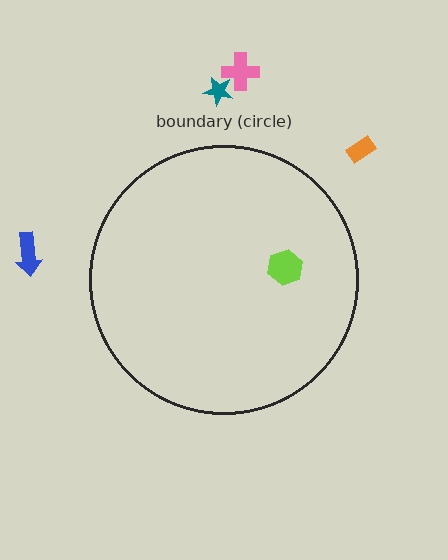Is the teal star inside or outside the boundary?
Outside.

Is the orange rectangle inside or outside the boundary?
Outside.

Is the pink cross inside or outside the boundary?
Outside.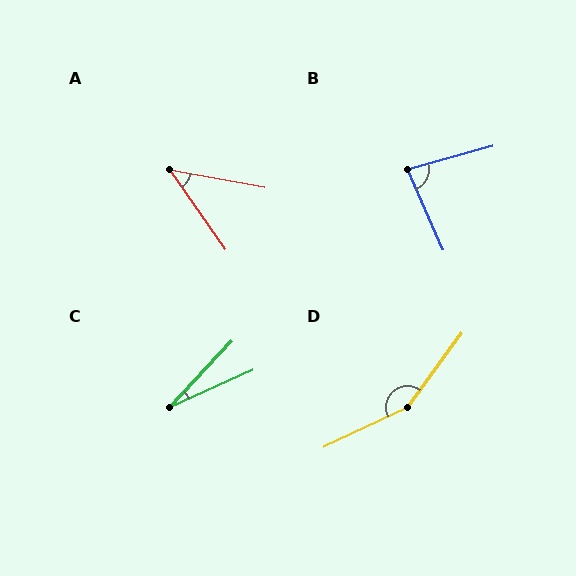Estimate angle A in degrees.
Approximately 45 degrees.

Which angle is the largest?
D, at approximately 151 degrees.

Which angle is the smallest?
C, at approximately 23 degrees.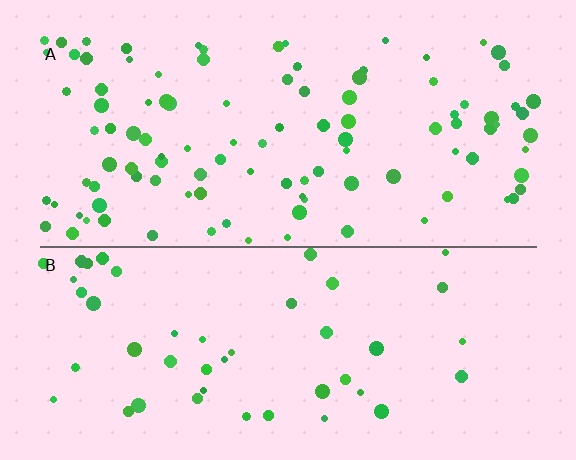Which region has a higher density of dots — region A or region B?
A (the top).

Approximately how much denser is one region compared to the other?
Approximately 2.3× — region A over region B.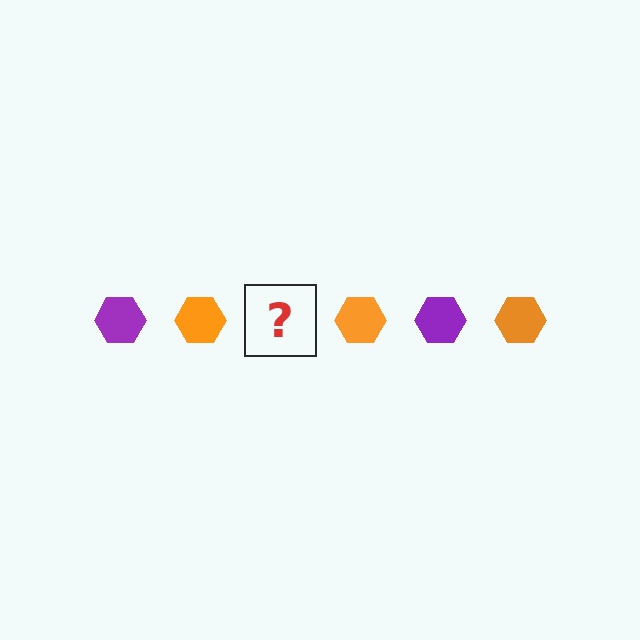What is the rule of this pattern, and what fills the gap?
The rule is that the pattern cycles through purple, orange hexagons. The gap should be filled with a purple hexagon.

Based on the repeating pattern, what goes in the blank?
The blank should be a purple hexagon.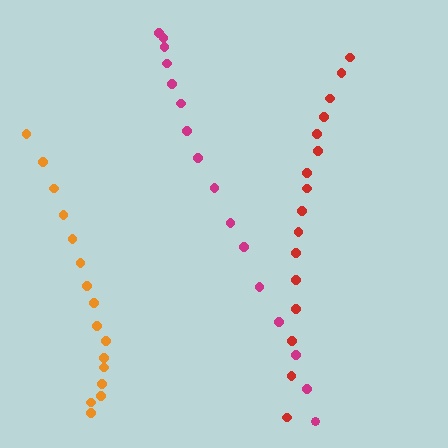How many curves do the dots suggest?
There are 3 distinct paths.